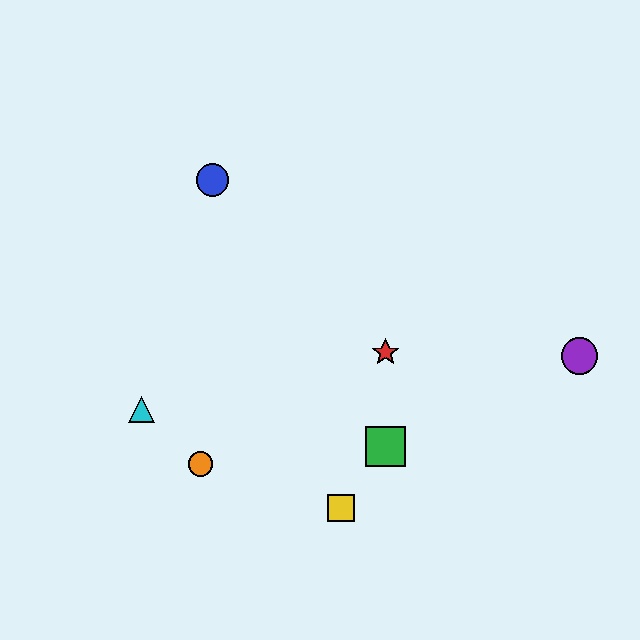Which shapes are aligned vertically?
The red star, the green square are aligned vertically.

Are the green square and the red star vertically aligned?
Yes, both are at x≈385.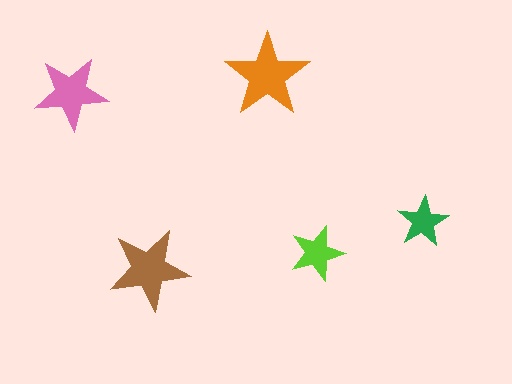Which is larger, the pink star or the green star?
The pink one.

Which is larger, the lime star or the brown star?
The brown one.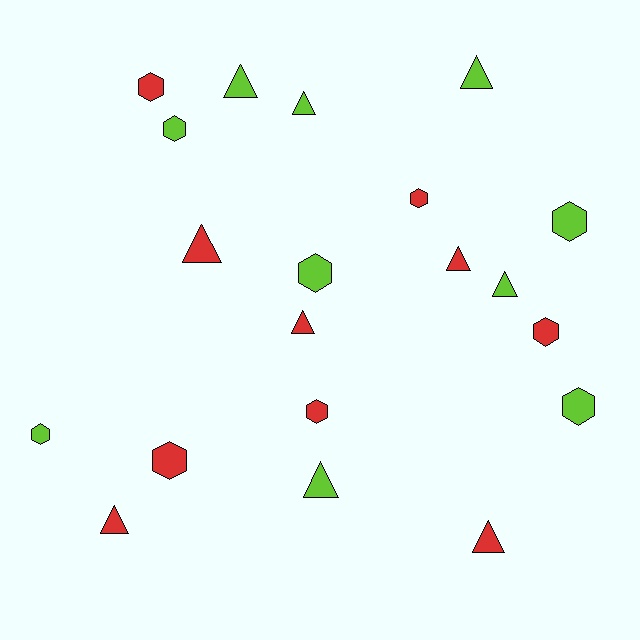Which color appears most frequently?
Red, with 10 objects.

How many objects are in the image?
There are 20 objects.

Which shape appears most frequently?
Hexagon, with 10 objects.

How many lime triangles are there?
There are 5 lime triangles.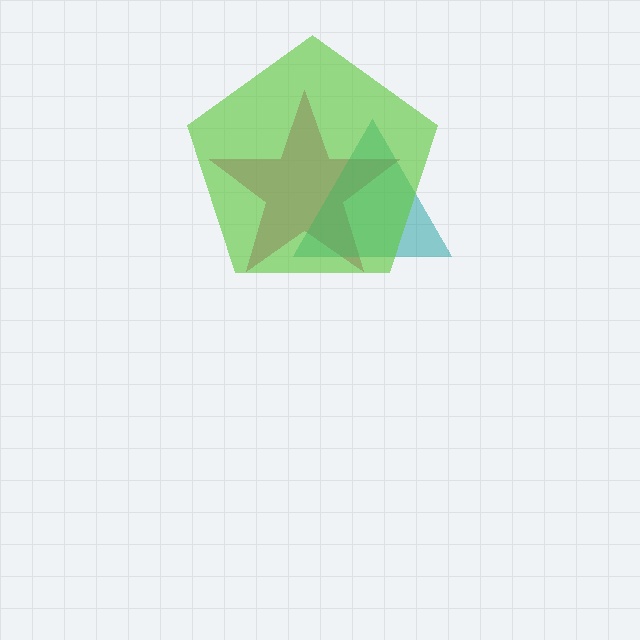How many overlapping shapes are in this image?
There are 3 overlapping shapes in the image.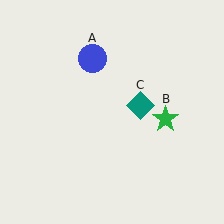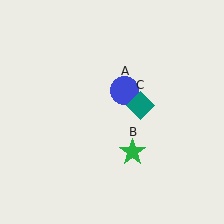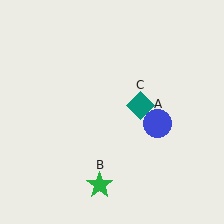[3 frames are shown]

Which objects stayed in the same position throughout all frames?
Teal diamond (object C) remained stationary.